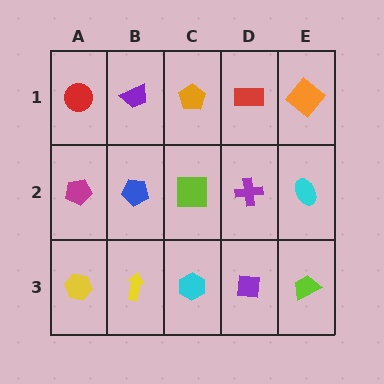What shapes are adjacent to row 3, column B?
A blue pentagon (row 2, column B), a yellow hexagon (row 3, column A), a cyan hexagon (row 3, column C).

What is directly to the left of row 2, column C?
A blue pentagon.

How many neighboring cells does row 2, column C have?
4.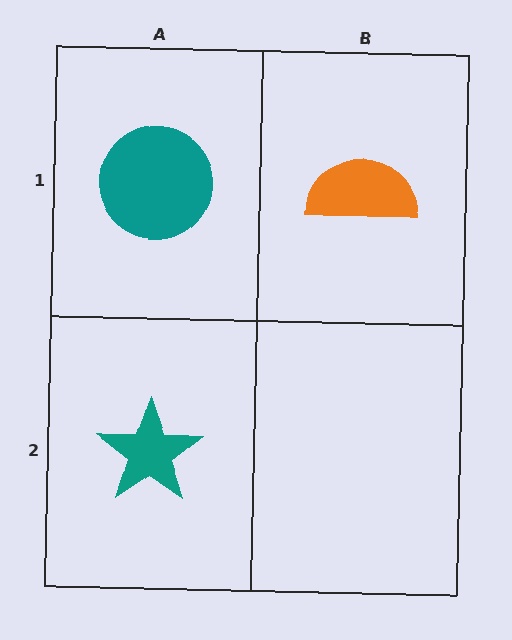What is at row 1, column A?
A teal circle.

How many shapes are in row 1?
2 shapes.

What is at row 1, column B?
An orange semicircle.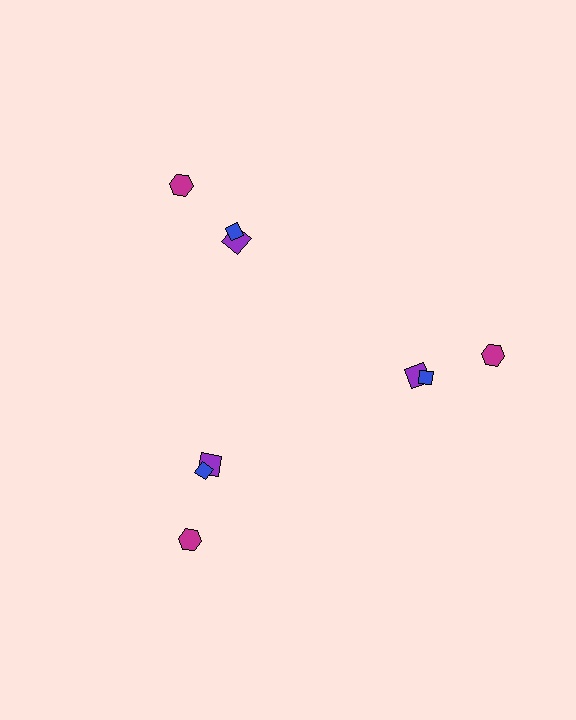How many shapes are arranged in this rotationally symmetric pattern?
There are 9 shapes, arranged in 3 groups of 3.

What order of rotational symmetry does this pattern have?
This pattern has 3-fold rotational symmetry.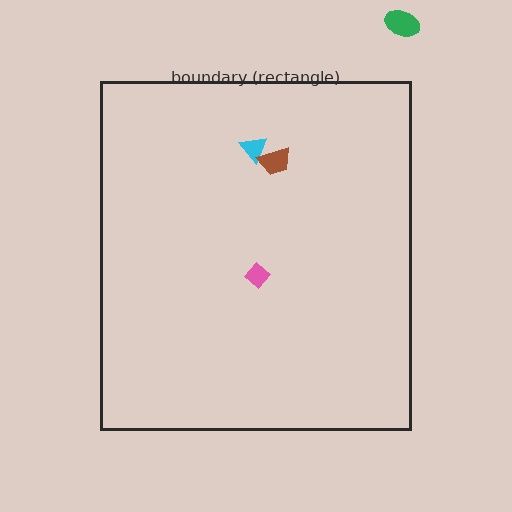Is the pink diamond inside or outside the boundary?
Inside.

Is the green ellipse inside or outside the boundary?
Outside.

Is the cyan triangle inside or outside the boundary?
Inside.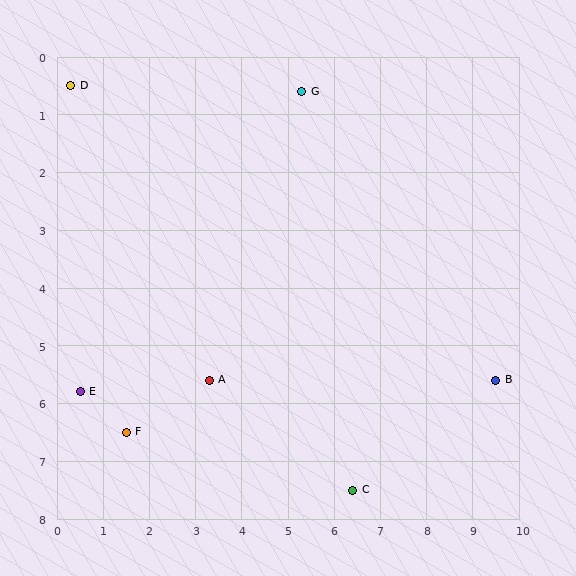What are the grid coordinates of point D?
Point D is at approximately (0.3, 0.5).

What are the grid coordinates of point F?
Point F is at approximately (1.5, 6.5).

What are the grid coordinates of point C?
Point C is at approximately (6.4, 7.5).